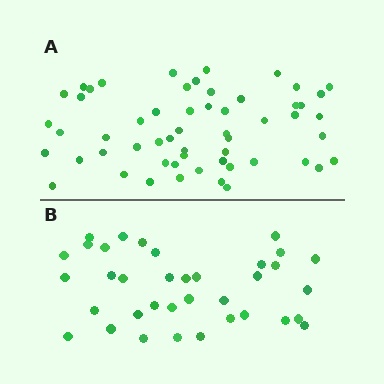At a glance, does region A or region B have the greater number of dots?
Region A (the top region) has more dots.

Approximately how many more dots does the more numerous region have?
Region A has approximately 20 more dots than region B.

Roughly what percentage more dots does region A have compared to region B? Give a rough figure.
About 55% more.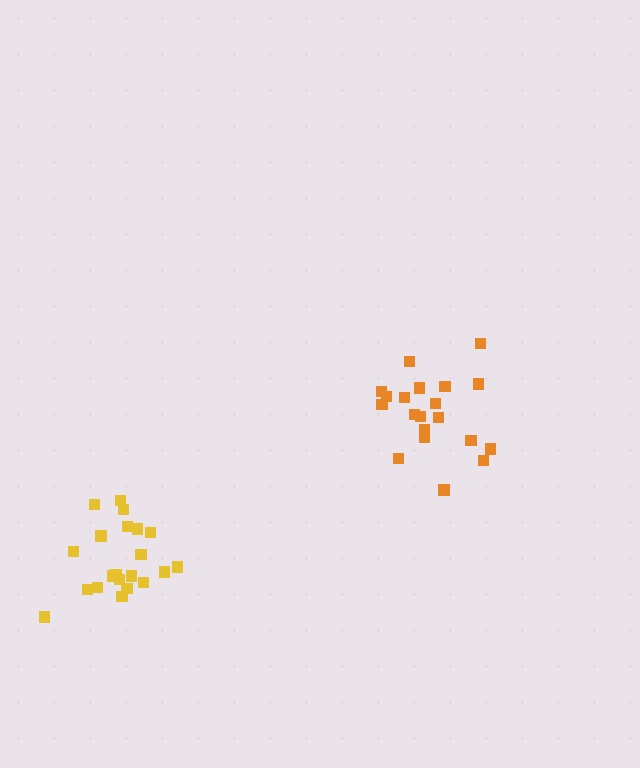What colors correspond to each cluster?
The clusters are colored: orange, yellow.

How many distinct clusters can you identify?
There are 2 distinct clusters.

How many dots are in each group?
Group 1: 20 dots, Group 2: 21 dots (41 total).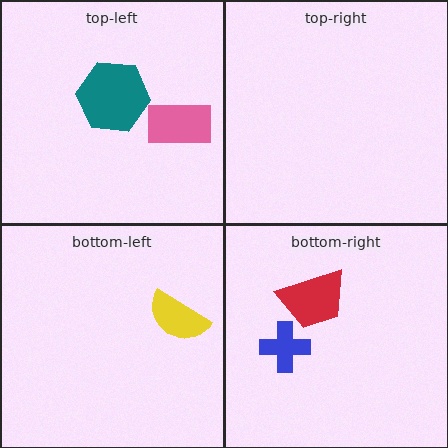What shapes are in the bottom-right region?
The blue cross, the red trapezoid.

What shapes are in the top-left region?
The teal hexagon, the pink rectangle.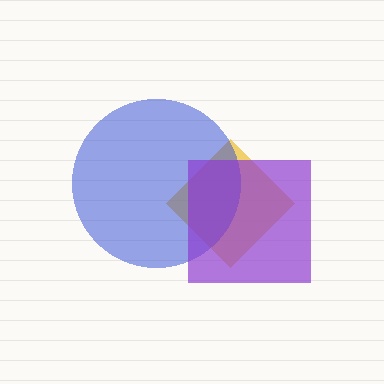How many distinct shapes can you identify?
There are 3 distinct shapes: a yellow diamond, a blue circle, a purple square.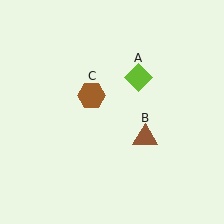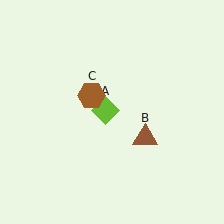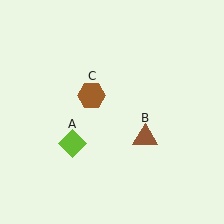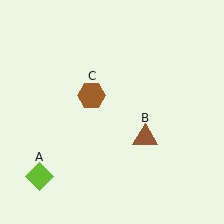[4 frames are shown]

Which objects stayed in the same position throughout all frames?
Brown triangle (object B) and brown hexagon (object C) remained stationary.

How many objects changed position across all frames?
1 object changed position: lime diamond (object A).